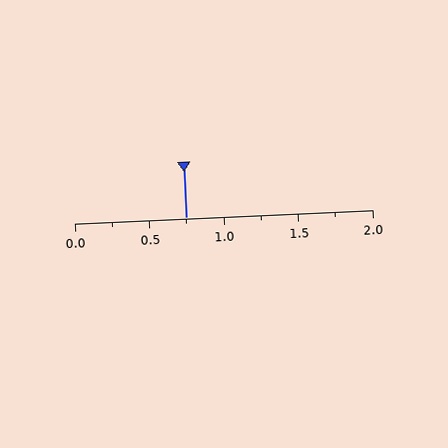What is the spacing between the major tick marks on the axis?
The major ticks are spaced 0.5 apart.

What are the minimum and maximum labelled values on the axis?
The axis runs from 0.0 to 2.0.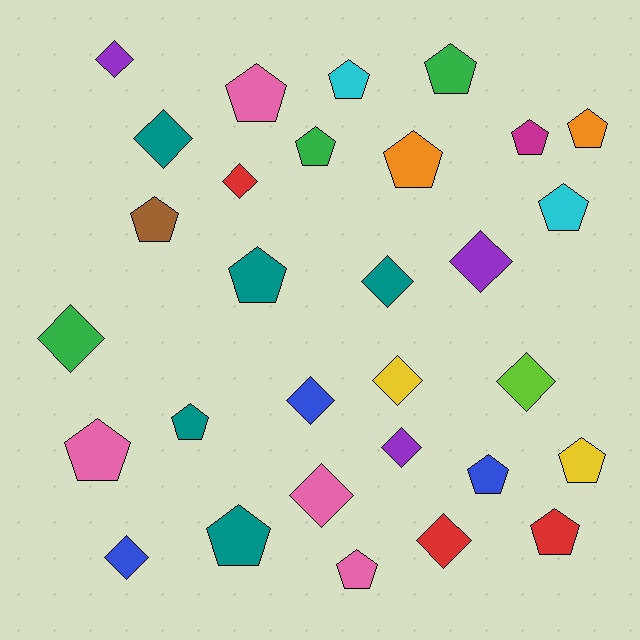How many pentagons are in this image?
There are 17 pentagons.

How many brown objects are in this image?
There is 1 brown object.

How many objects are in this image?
There are 30 objects.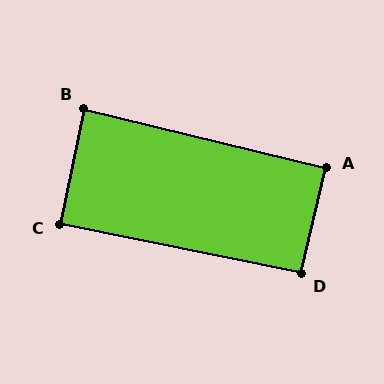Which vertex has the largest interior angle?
D, at approximately 92 degrees.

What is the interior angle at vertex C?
Approximately 90 degrees (approximately right).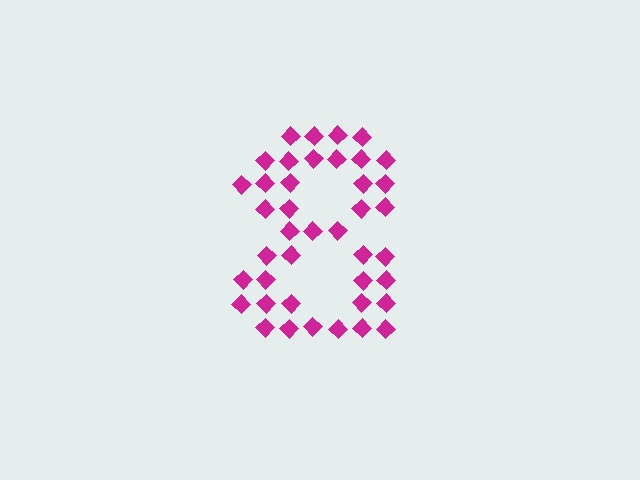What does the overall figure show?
The overall figure shows the digit 8.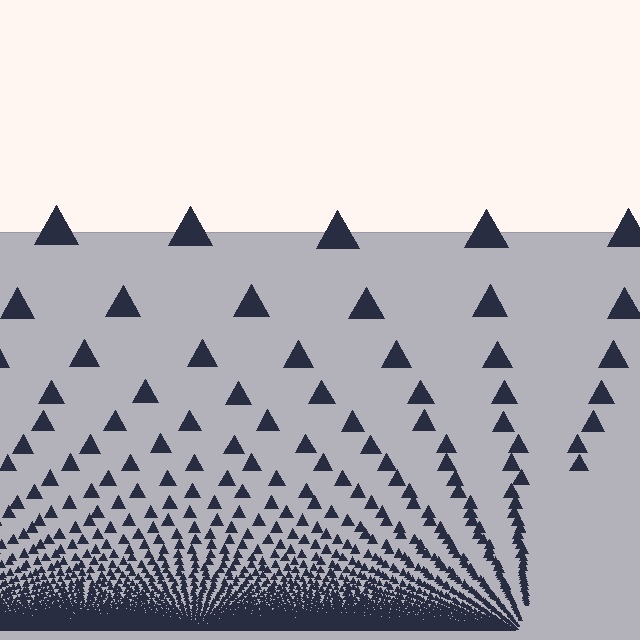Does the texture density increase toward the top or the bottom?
Density increases toward the bottom.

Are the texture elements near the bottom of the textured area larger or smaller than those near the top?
Smaller. The gradient is inverted — elements near the bottom are smaller and denser.